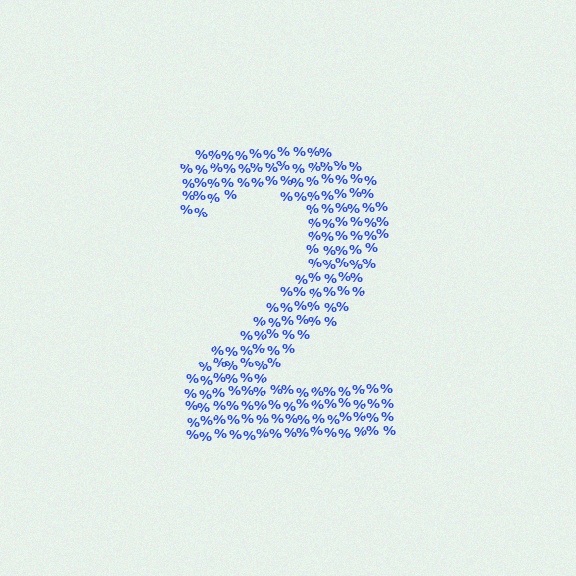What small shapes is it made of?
It is made of small percent signs.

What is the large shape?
The large shape is the digit 2.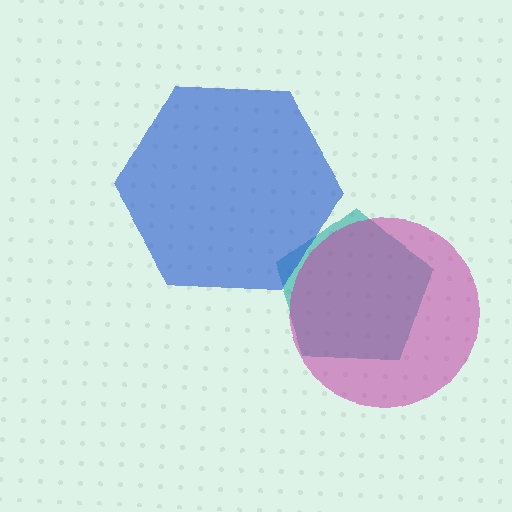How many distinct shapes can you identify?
There are 3 distinct shapes: a teal pentagon, a blue hexagon, a magenta circle.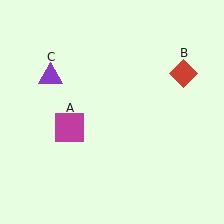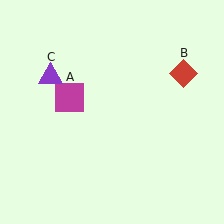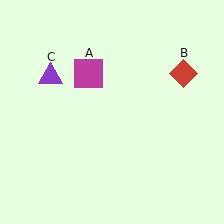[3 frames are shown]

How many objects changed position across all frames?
1 object changed position: magenta square (object A).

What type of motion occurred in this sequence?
The magenta square (object A) rotated clockwise around the center of the scene.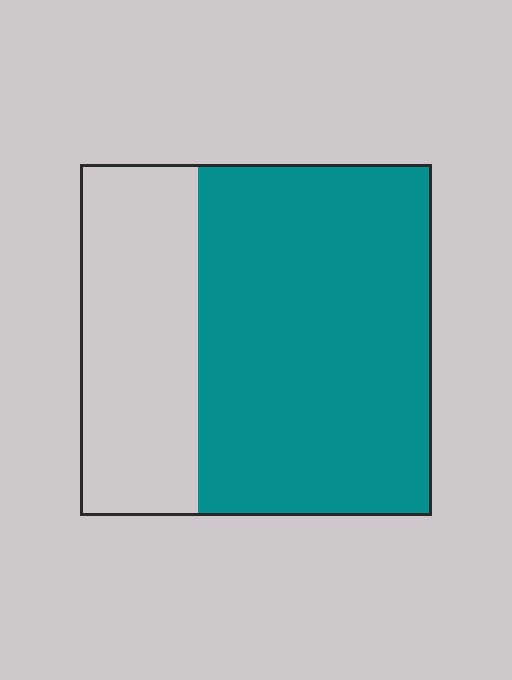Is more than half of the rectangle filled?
Yes.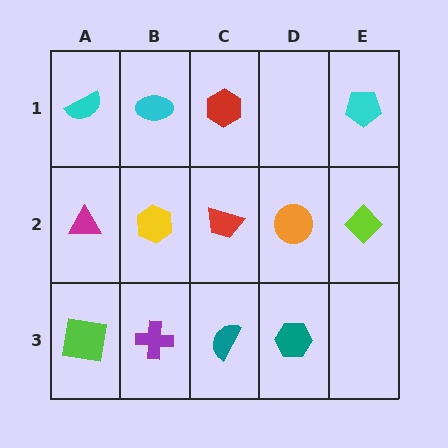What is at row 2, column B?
A yellow hexagon.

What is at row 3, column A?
A lime square.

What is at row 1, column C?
A red hexagon.